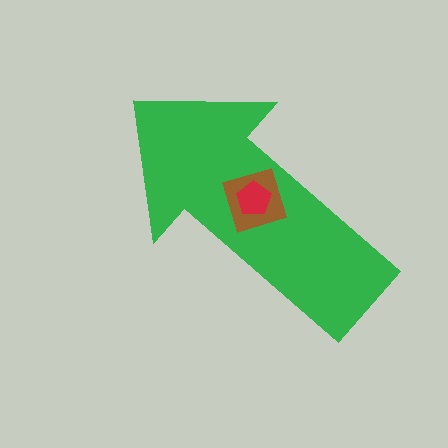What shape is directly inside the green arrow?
The brown diamond.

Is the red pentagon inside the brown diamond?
Yes.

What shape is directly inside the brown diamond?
The red pentagon.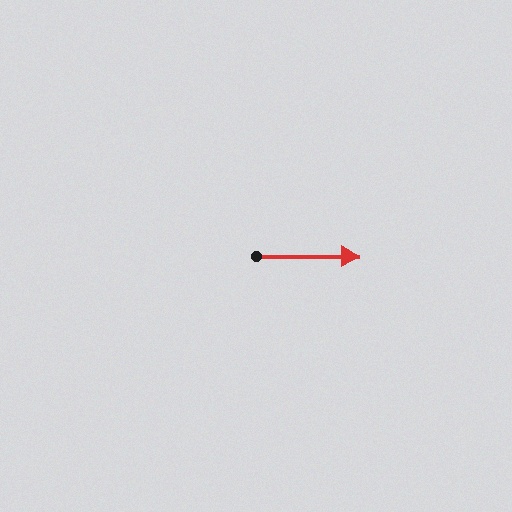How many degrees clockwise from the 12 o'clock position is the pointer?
Approximately 90 degrees.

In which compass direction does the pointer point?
East.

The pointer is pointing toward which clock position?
Roughly 3 o'clock.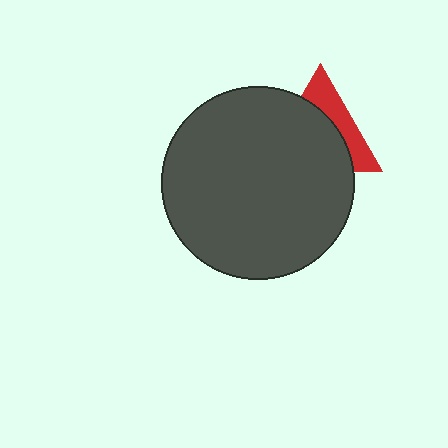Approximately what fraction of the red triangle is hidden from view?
Roughly 64% of the red triangle is hidden behind the dark gray circle.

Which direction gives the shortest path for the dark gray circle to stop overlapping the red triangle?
Moving toward the lower-left gives the shortest separation.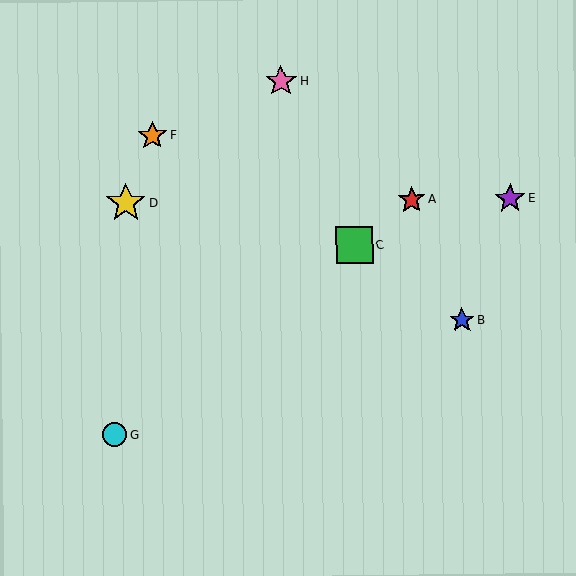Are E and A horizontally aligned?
Yes, both are at y≈198.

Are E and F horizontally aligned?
No, E is at y≈198 and F is at y≈136.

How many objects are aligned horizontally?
3 objects (A, D, E) are aligned horizontally.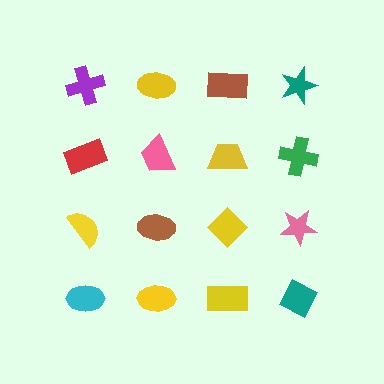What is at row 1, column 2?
A yellow ellipse.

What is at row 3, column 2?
A brown ellipse.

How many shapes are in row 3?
4 shapes.